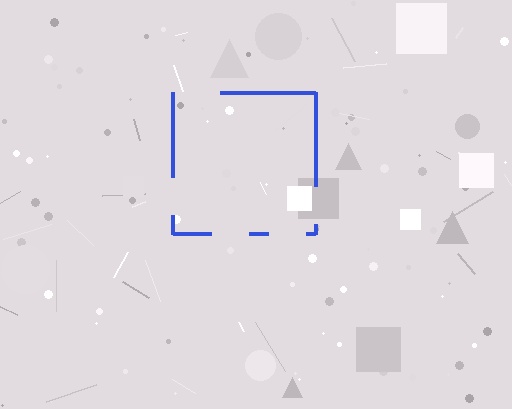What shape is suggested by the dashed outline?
The dashed outline suggests a square.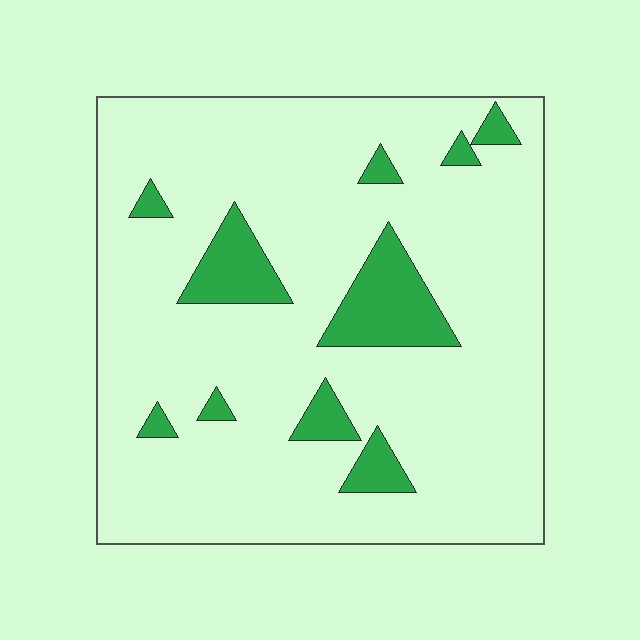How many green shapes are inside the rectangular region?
10.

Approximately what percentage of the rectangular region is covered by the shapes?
Approximately 15%.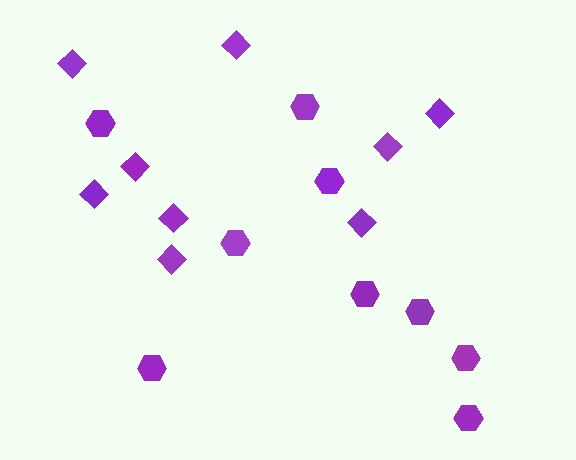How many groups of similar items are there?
There are 2 groups: one group of hexagons (9) and one group of diamonds (9).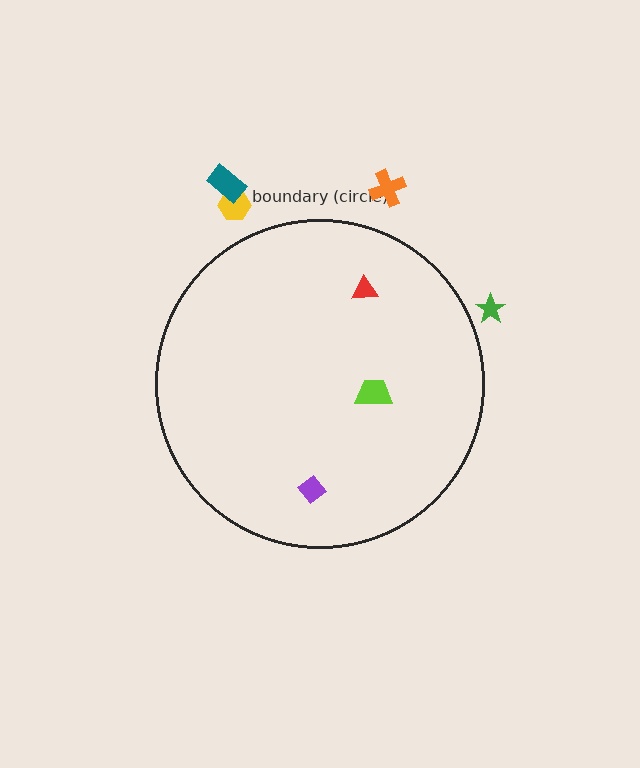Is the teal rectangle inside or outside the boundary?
Outside.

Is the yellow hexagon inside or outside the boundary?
Outside.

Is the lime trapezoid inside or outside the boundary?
Inside.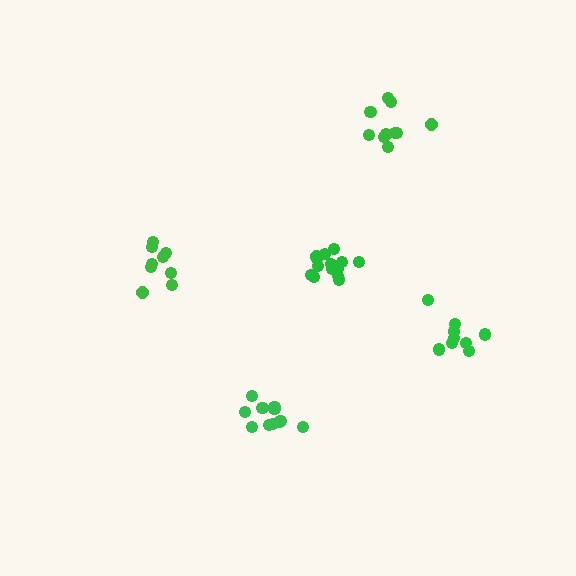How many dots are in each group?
Group 1: 9 dots, Group 2: 11 dots, Group 3: 14 dots, Group 4: 10 dots, Group 5: 9 dots (53 total).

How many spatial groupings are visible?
There are 5 spatial groupings.